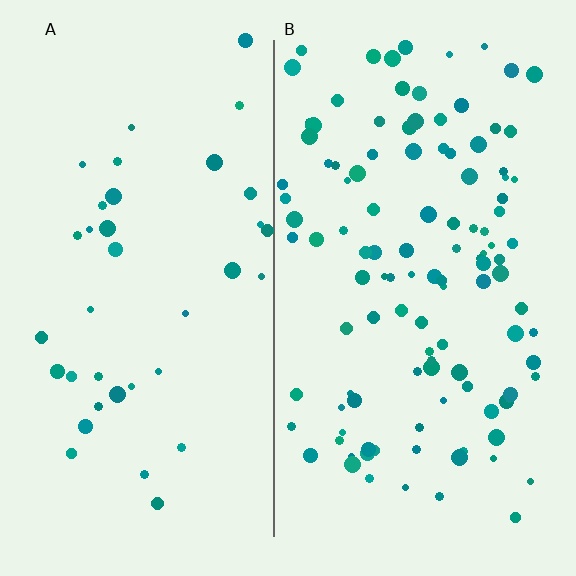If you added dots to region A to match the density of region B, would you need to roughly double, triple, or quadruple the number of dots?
Approximately triple.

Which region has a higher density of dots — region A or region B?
B (the right).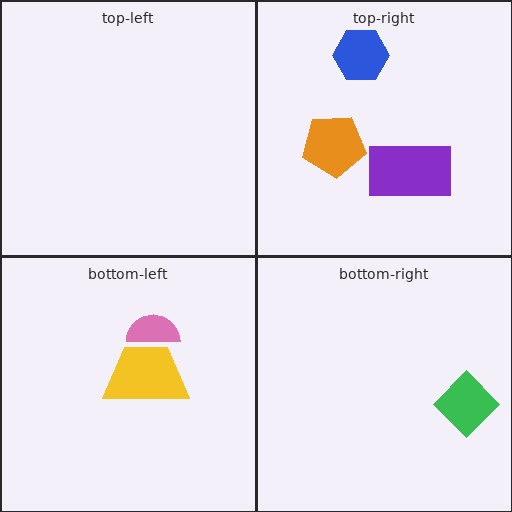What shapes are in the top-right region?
The orange pentagon, the purple rectangle, the blue hexagon.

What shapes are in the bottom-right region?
The green diamond.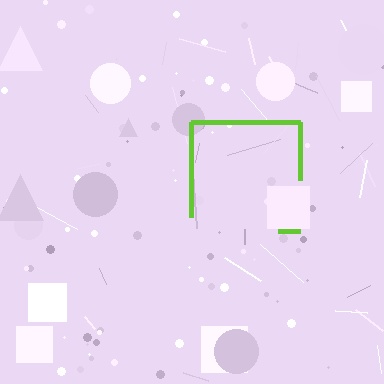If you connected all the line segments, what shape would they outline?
They would outline a square.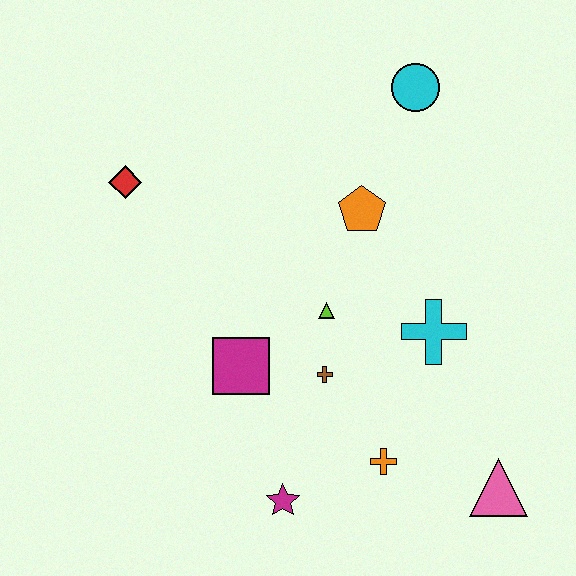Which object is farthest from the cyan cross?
The red diamond is farthest from the cyan cross.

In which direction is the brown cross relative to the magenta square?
The brown cross is to the right of the magenta square.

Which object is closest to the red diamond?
The magenta square is closest to the red diamond.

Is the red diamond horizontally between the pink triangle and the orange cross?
No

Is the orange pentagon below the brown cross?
No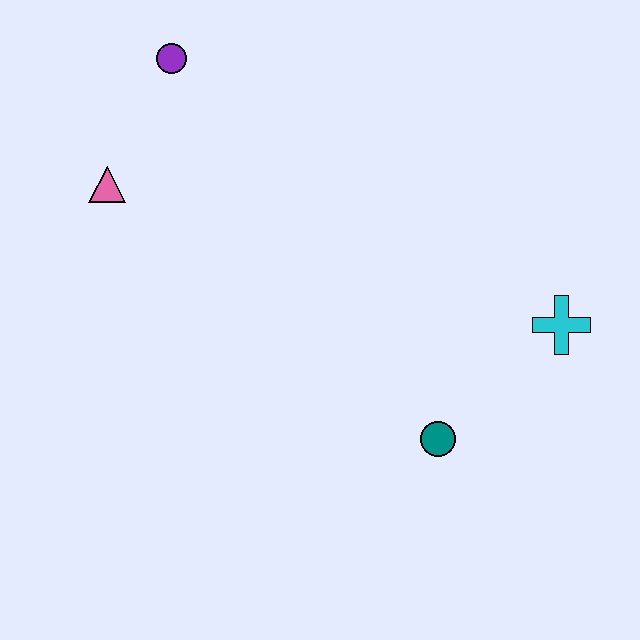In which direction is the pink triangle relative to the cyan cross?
The pink triangle is to the left of the cyan cross.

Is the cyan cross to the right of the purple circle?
Yes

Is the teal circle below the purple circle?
Yes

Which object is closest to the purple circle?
The pink triangle is closest to the purple circle.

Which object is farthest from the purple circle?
The cyan cross is farthest from the purple circle.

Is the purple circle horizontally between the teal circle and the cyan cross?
No